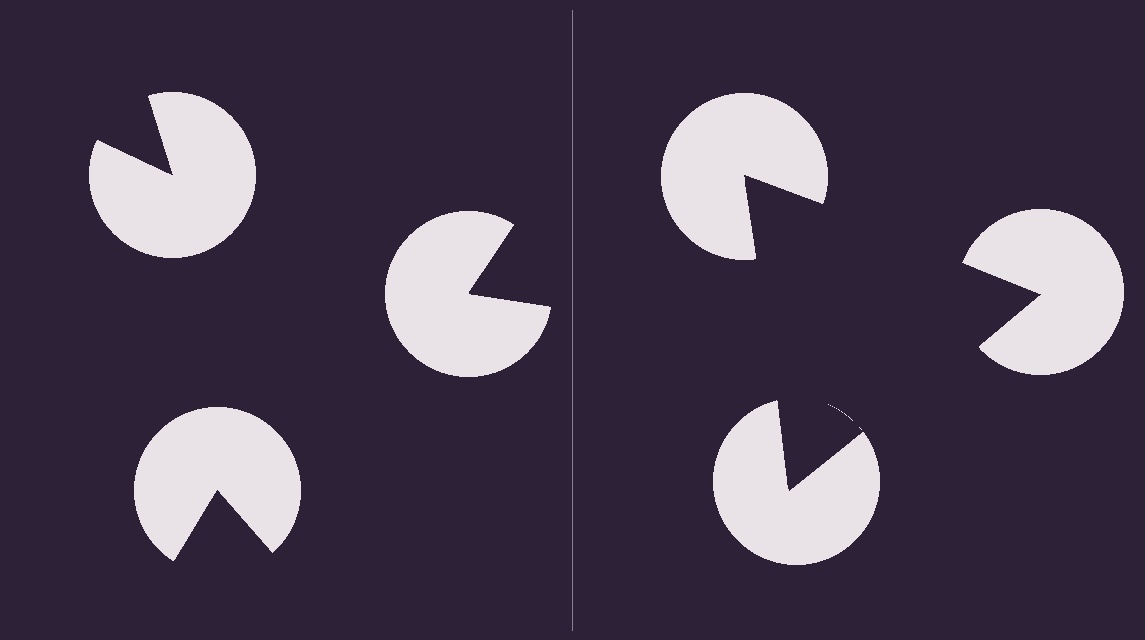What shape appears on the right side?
An illusory triangle.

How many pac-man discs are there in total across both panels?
6 — 3 on each side.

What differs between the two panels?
The pac-man discs are positioned identically on both sides; only the wedge orientations differ. On the right they align to a triangle; on the left they are misaligned.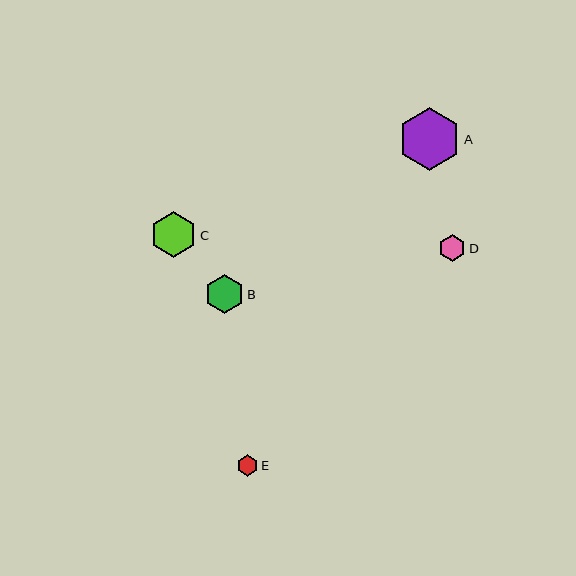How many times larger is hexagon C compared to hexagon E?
Hexagon C is approximately 2.1 times the size of hexagon E.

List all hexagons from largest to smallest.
From largest to smallest: A, C, B, D, E.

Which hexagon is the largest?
Hexagon A is the largest with a size of approximately 62 pixels.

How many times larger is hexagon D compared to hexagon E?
Hexagon D is approximately 1.2 times the size of hexagon E.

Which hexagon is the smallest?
Hexagon E is the smallest with a size of approximately 22 pixels.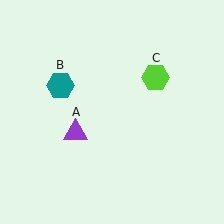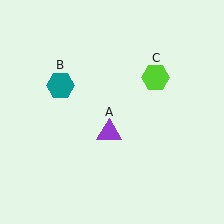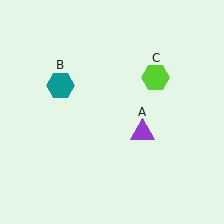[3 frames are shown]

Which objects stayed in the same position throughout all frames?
Teal hexagon (object B) and lime hexagon (object C) remained stationary.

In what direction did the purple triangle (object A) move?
The purple triangle (object A) moved right.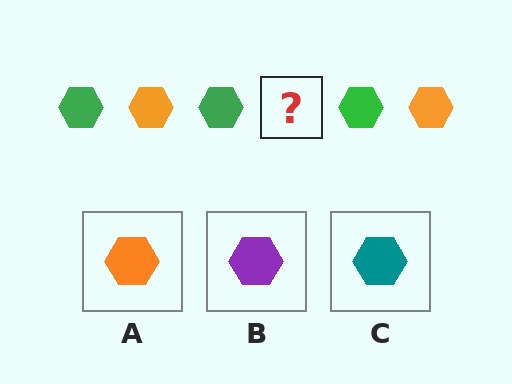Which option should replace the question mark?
Option A.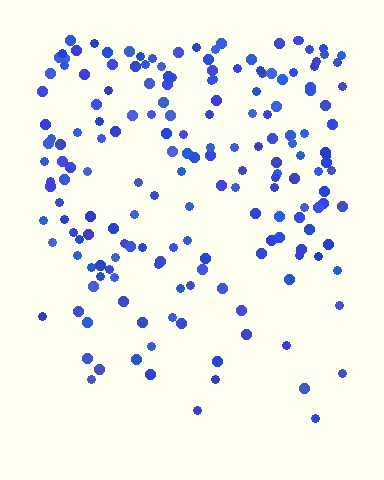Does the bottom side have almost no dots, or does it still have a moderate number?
Still a moderate number, just noticeably fewer than the top.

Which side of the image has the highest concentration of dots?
The top.